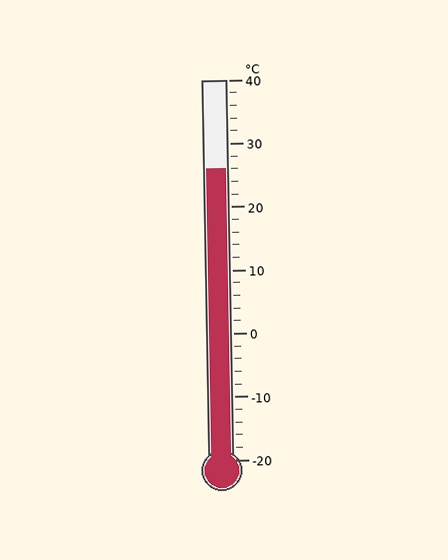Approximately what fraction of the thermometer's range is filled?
The thermometer is filled to approximately 75% of its range.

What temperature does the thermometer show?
The thermometer shows approximately 26°C.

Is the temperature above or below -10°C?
The temperature is above -10°C.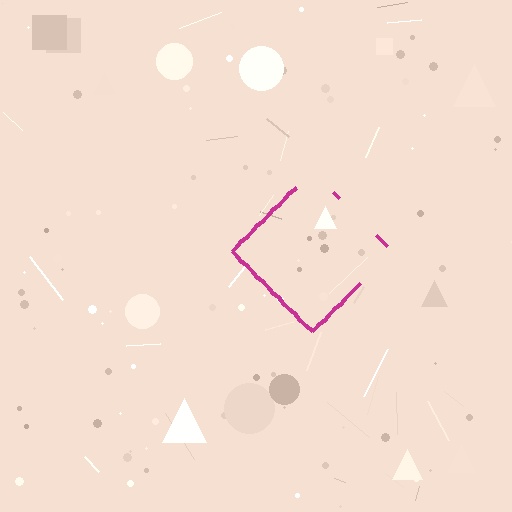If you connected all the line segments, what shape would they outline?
They would outline a diamond.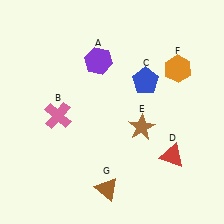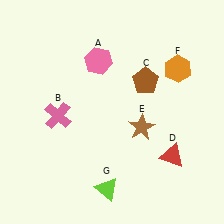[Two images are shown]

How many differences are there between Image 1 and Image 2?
There are 3 differences between the two images.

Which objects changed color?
A changed from purple to pink. C changed from blue to brown. G changed from brown to lime.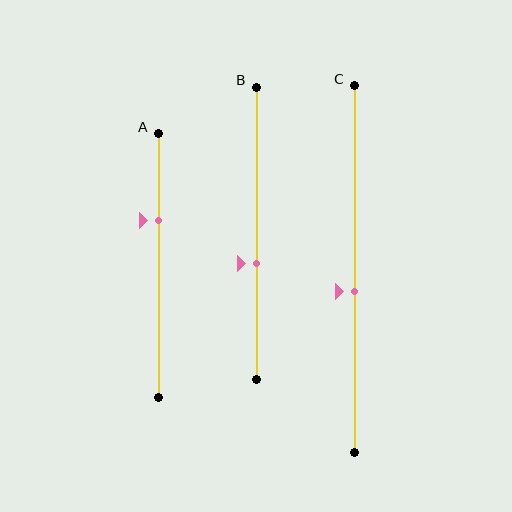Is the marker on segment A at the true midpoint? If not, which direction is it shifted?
No, the marker on segment A is shifted upward by about 17% of the segment length.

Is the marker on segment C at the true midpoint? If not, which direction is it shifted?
No, the marker on segment C is shifted downward by about 6% of the segment length.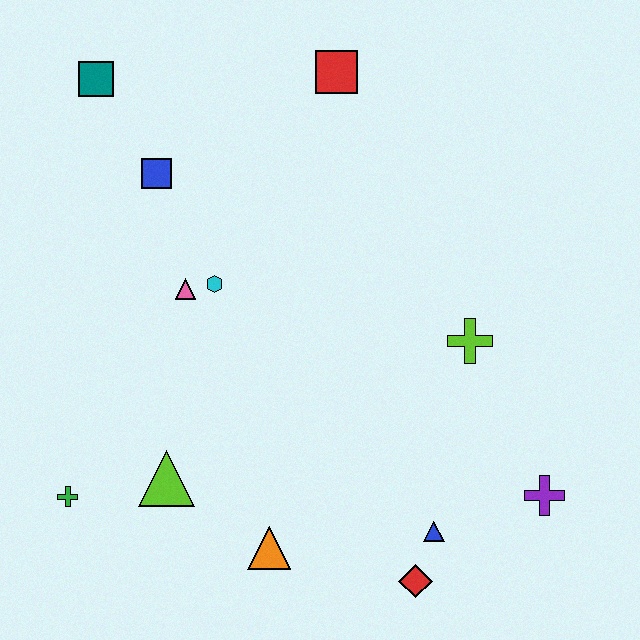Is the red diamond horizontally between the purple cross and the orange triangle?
Yes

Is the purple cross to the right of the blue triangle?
Yes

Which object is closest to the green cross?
The lime triangle is closest to the green cross.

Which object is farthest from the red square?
The red diamond is farthest from the red square.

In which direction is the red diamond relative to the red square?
The red diamond is below the red square.